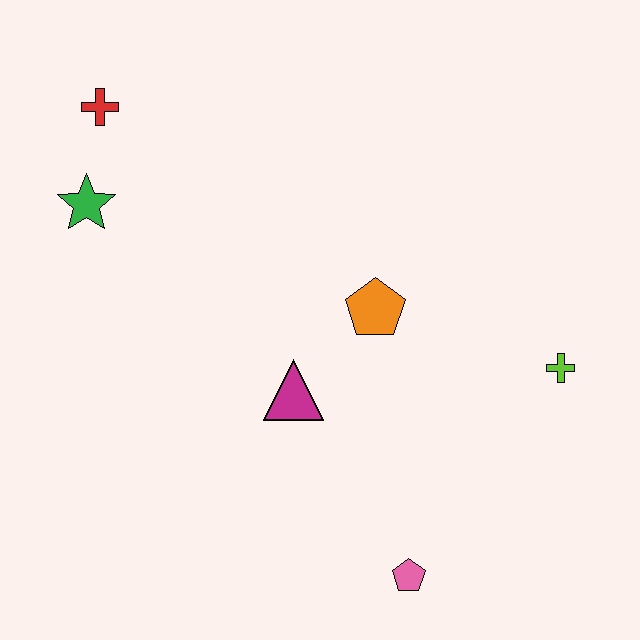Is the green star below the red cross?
Yes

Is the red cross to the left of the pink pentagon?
Yes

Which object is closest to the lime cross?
The orange pentagon is closest to the lime cross.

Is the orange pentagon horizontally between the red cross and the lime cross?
Yes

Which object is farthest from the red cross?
The pink pentagon is farthest from the red cross.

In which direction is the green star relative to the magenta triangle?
The green star is to the left of the magenta triangle.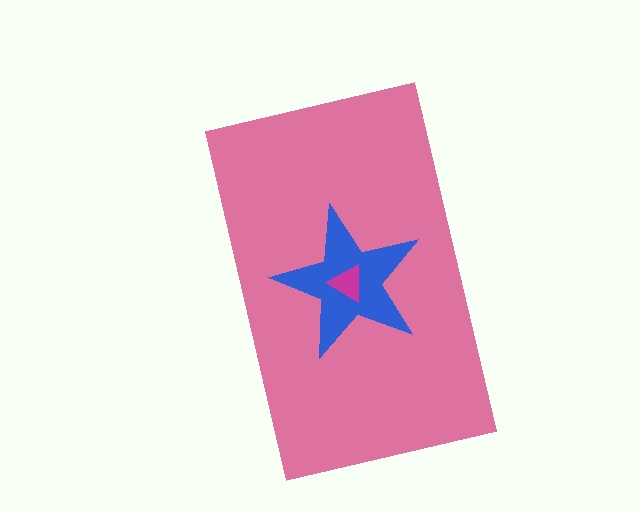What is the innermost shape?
The magenta triangle.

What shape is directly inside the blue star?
The magenta triangle.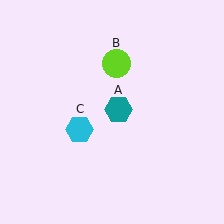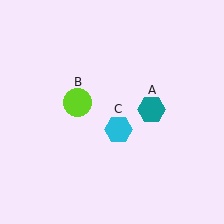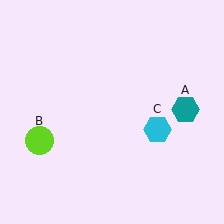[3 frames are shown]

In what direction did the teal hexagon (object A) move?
The teal hexagon (object A) moved right.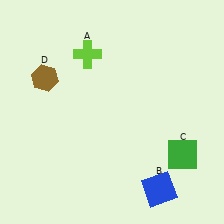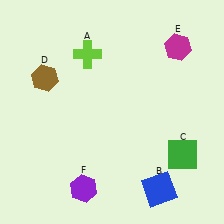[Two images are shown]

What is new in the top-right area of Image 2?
A magenta hexagon (E) was added in the top-right area of Image 2.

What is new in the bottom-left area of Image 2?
A purple hexagon (F) was added in the bottom-left area of Image 2.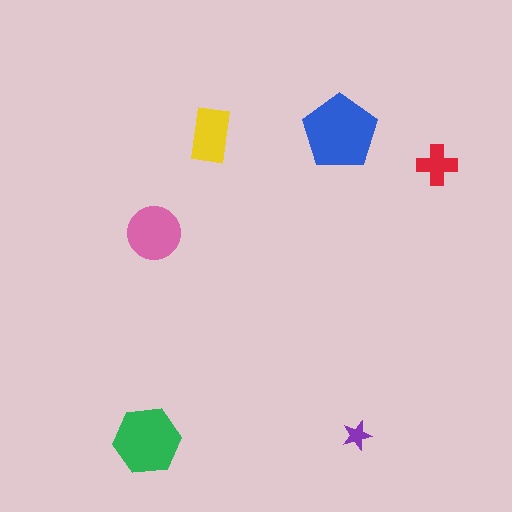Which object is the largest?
The blue pentagon.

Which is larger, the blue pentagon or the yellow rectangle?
The blue pentagon.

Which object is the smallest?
The purple star.